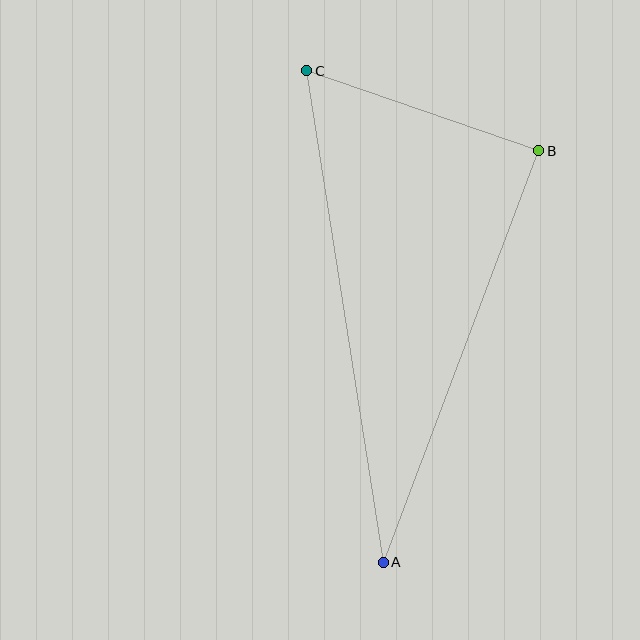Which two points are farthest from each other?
Points A and C are farthest from each other.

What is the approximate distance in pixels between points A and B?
The distance between A and B is approximately 439 pixels.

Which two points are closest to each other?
Points B and C are closest to each other.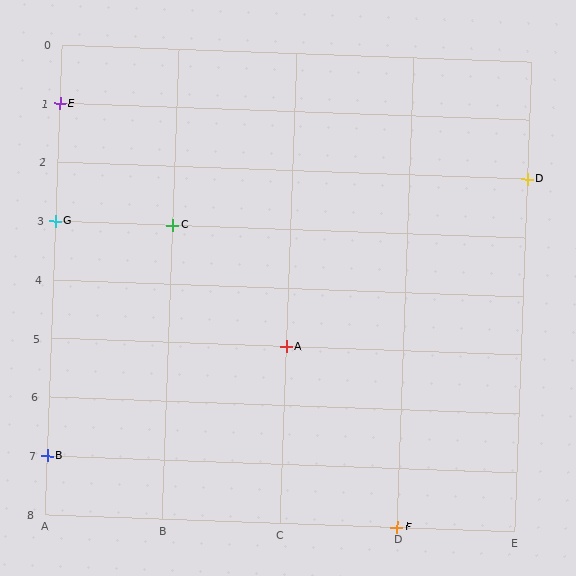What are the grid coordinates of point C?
Point C is at grid coordinates (B, 3).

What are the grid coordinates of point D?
Point D is at grid coordinates (E, 2).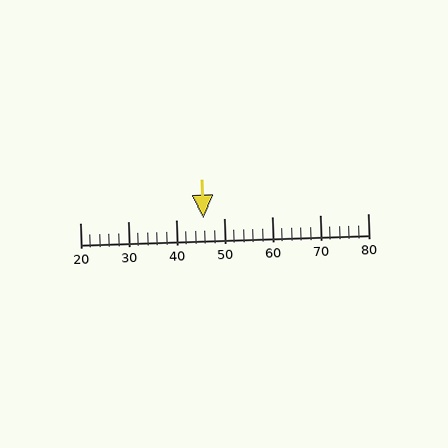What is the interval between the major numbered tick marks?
The major tick marks are spaced 10 units apart.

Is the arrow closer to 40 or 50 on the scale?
The arrow is closer to 50.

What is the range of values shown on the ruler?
The ruler shows values from 20 to 80.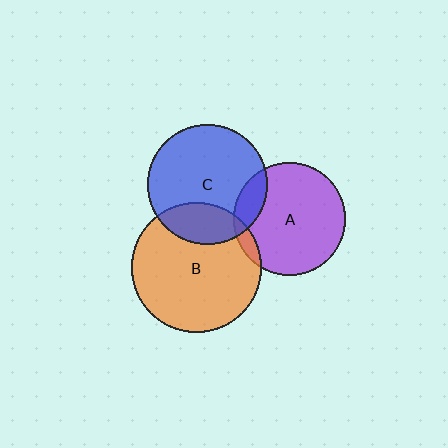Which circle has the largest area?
Circle B (orange).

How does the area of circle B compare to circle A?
Approximately 1.3 times.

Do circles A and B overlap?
Yes.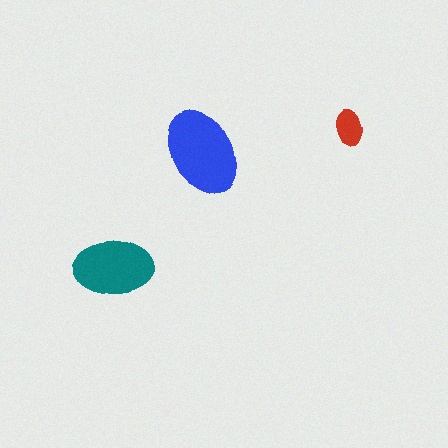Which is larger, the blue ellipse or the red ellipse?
The blue one.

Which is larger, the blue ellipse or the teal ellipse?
The blue one.